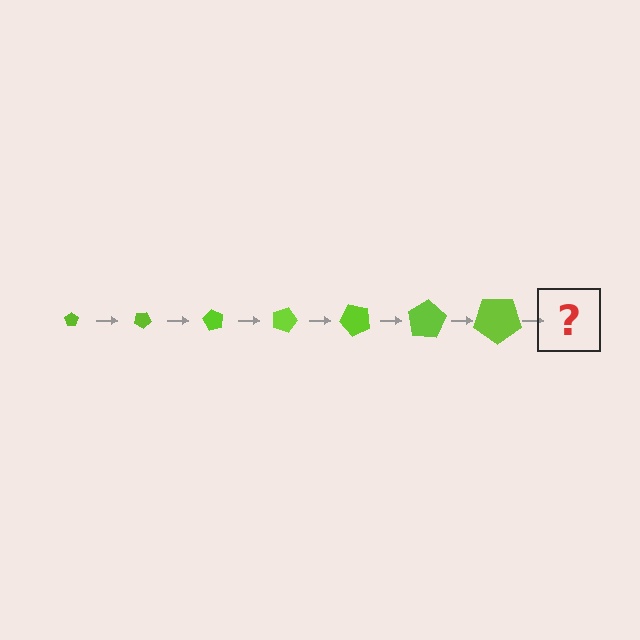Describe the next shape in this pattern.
It should be a pentagon, larger than the previous one and rotated 210 degrees from the start.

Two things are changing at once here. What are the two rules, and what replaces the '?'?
The two rules are that the pentagon grows larger each step and it rotates 30 degrees each step. The '?' should be a pentagon, larger than the previous one and rotated 210 degrees from the start.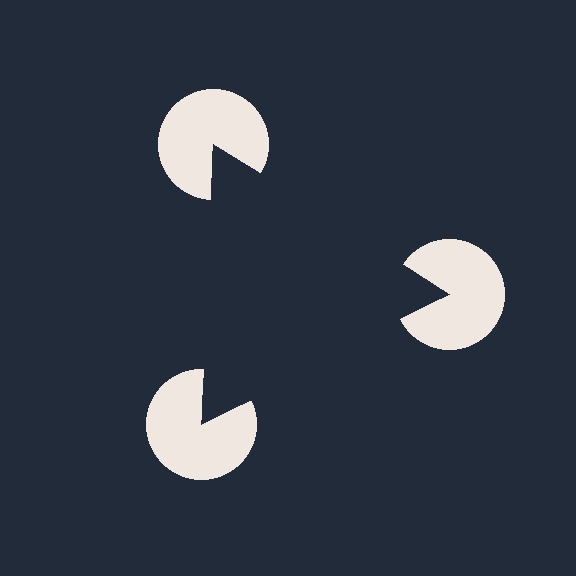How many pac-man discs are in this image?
There are 3 — one at each vertex of the illusory triangle.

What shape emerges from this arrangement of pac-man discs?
An illusory triangle — its edges are inferred from the aligned wedge cuts in the pac-man discs, not physically drawn.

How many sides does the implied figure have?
3 sides.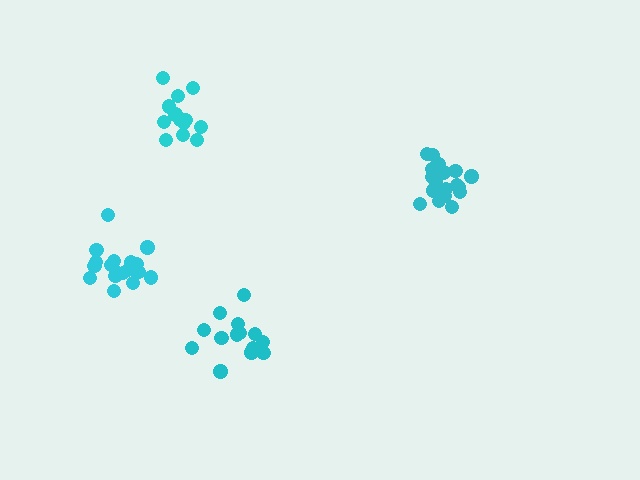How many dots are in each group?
Group 1: 19 dots, Group 2: 14 dots, Group 3: 18 dots, Group 4: 14 dots (65 total).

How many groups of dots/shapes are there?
There are 4 groups.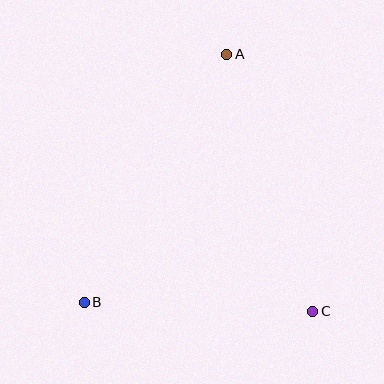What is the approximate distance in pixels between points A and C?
The distance between A and C is approximately 271 pixels.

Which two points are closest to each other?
Points B and C are closest to each other.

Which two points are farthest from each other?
Points A and B are farthest from each other.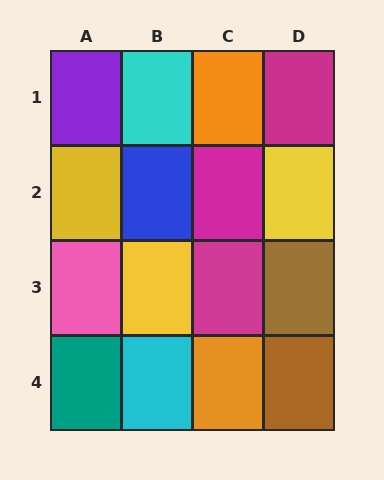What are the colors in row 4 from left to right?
Teal, cyan, orange, brown.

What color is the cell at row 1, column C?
Orange.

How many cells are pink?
1 cell is pink.